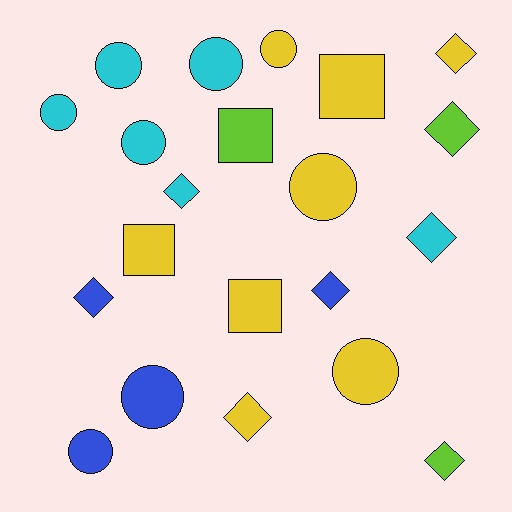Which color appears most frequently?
Yellow, with 8 objects.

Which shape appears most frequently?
Circle, with 9 objects.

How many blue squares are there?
There are no blue squares.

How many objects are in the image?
There are 21 objects.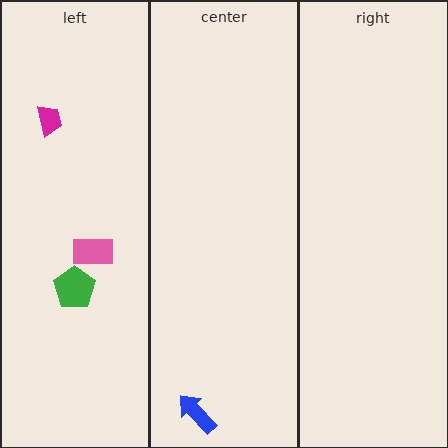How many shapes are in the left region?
3.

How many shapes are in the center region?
1.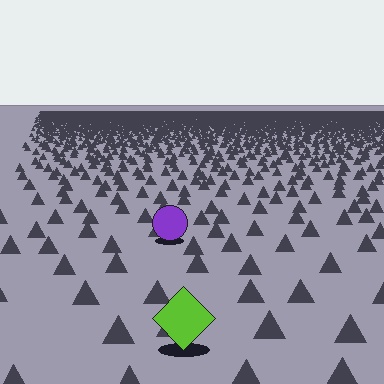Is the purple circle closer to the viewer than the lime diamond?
No. The lime diamond is closer — you can tell from the texture gradient: the ground texture is coarser near it.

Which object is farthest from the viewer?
The purple circle is farthest from the viewer. It appears smaller and the ground texture around it is denser.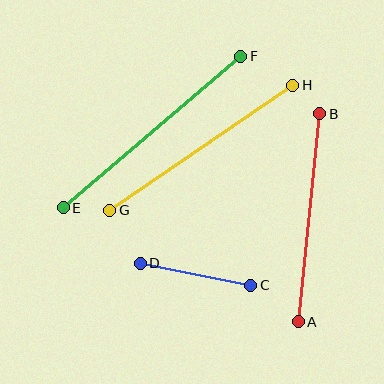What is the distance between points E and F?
The distance is approximately 234 pixels.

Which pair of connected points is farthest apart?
Points E and F are farthest apart.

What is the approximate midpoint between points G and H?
The midpoint is at approximately (201, 148) pixels.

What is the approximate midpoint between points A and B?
The midpoint is at approximately (309, 218) pixels.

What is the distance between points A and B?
The distance is approximately 209 pixels.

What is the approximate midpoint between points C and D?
The midpoint is at approximately (196, 274) pixels.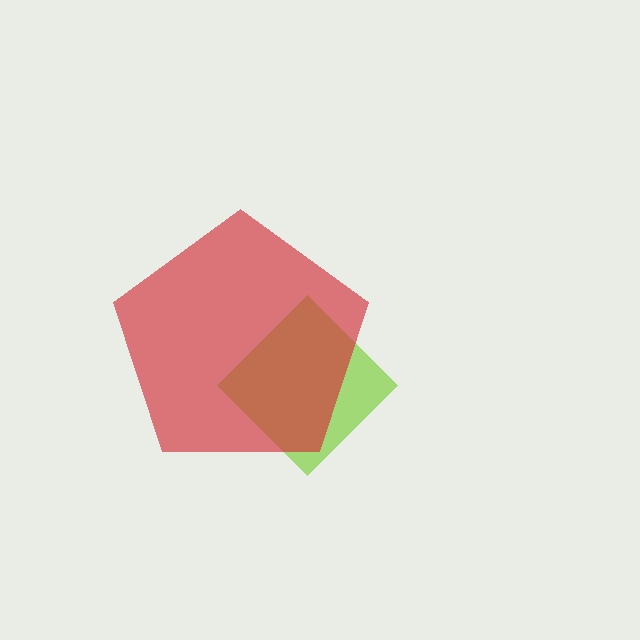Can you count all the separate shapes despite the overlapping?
Yes, there are 2 separate shapes.